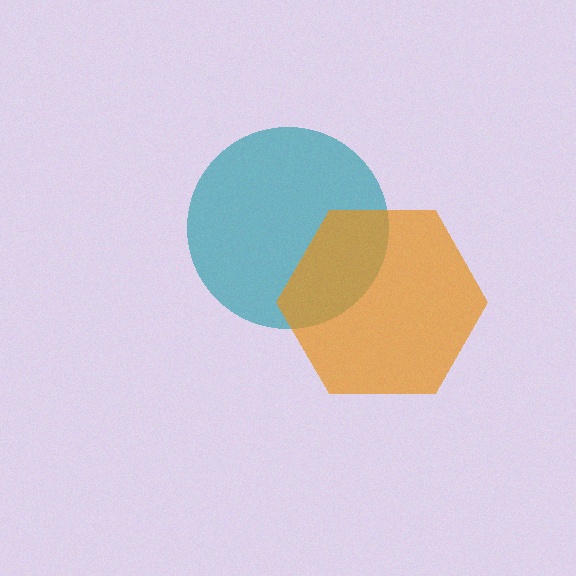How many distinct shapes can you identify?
There are 2 distinct shapes: a teal circle, an orange hexagon.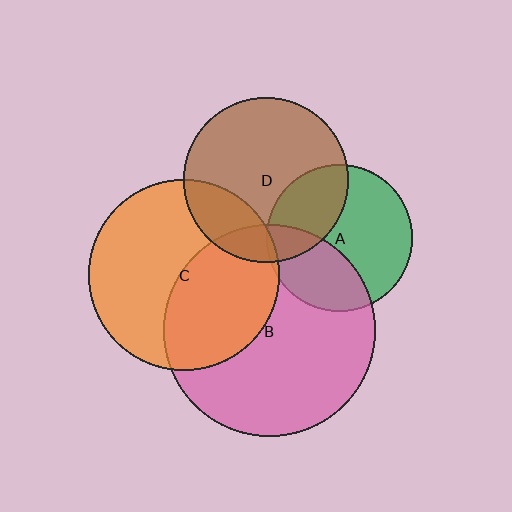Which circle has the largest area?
Circle B (pink).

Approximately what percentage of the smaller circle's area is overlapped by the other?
Approximately 15%.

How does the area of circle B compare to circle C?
Approximately 1.2 times.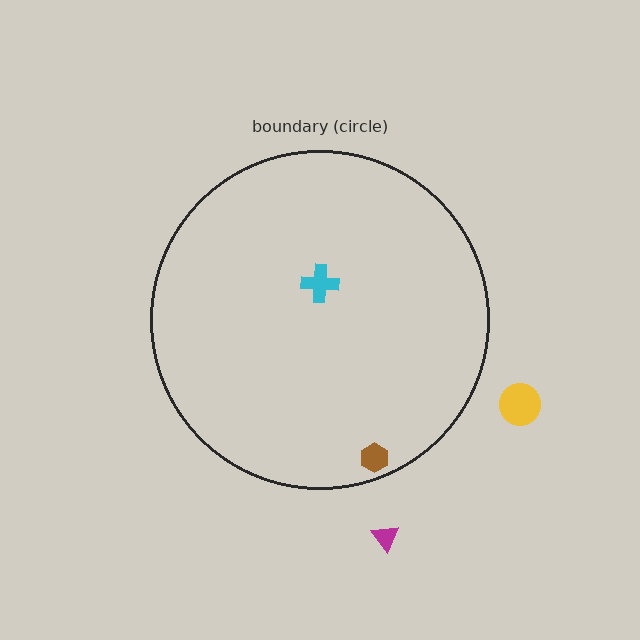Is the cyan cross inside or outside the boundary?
Inside.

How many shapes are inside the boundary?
2 inside, 2 outside.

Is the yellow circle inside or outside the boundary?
Outside.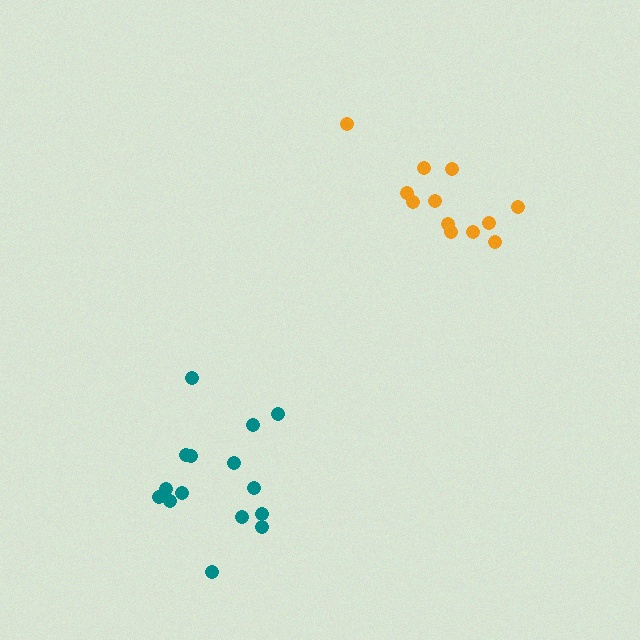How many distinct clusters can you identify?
There are 2 distinct clusters.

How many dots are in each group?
Group 1: 12 dots, Group 2: 15 dots (27 total).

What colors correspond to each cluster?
The clusters are colored: orange, teal.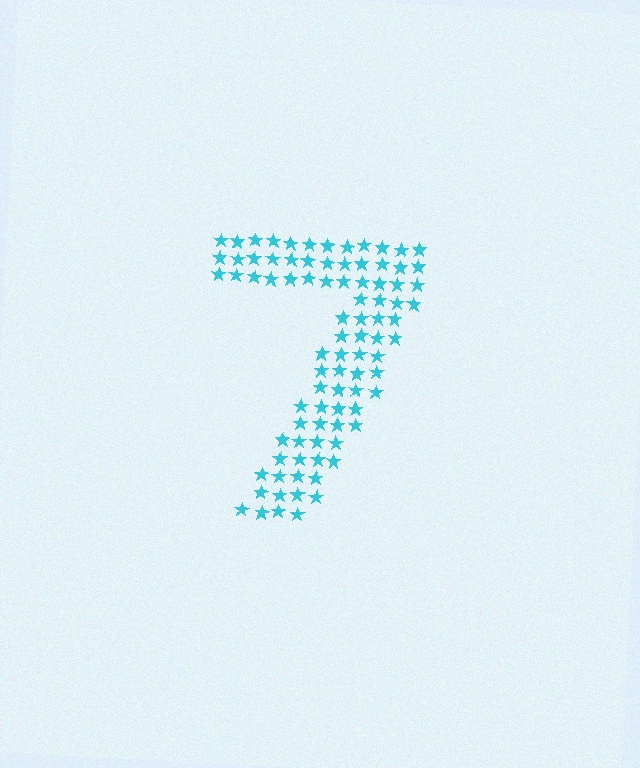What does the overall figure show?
The overall figure shows the digit 7.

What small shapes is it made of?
It is made of small stars.